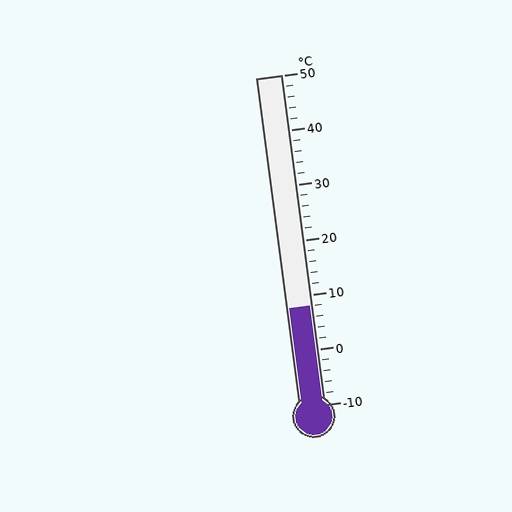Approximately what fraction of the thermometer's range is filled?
The thermometer is filled to approximately 30% of its range.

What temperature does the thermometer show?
The thermometer shows approximately 8°C.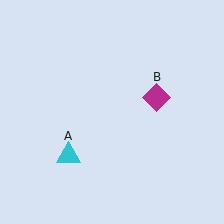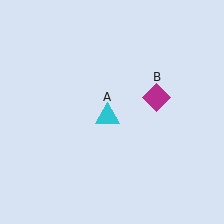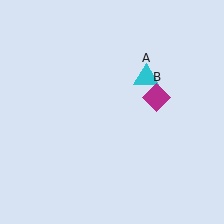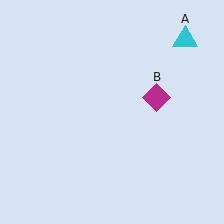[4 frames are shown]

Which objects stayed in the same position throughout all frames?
Magenta diamond (object B) remained stationary.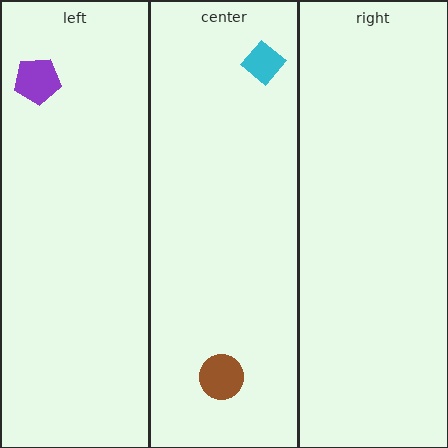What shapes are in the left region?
The purple pentagon.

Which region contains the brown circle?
The center region.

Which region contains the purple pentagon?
The left region.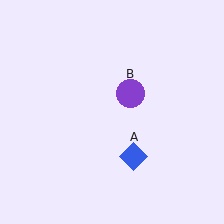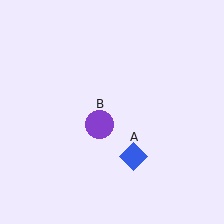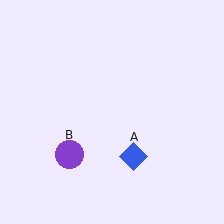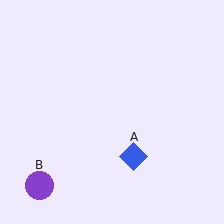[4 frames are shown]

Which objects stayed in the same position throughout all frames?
Blue diamond (object A) remained stationary.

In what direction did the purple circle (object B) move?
The purple circle (object B) moved down and to the left.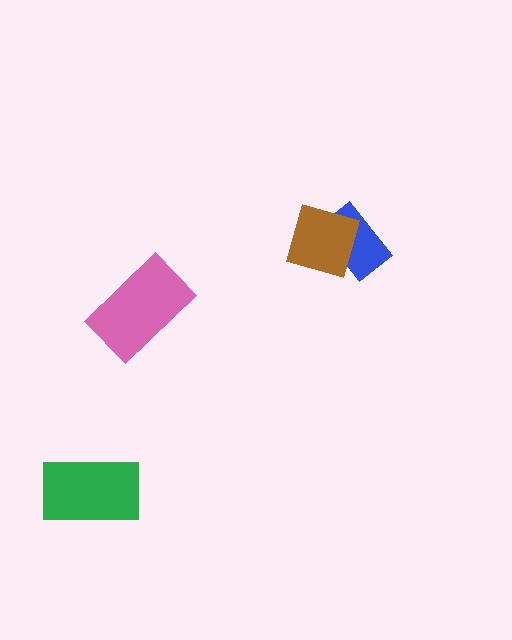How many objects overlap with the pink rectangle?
0 objects overlap with the pink rectangle.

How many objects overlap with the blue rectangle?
1 object overlaps with the blue rectangle.